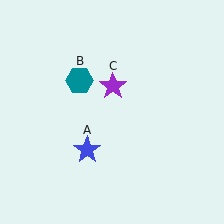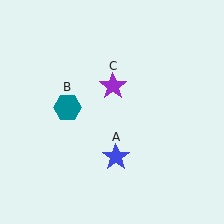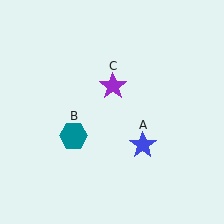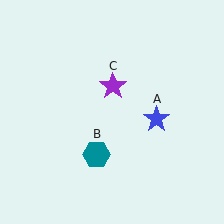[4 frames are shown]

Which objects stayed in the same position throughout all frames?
Purple star (object C) remained stationary.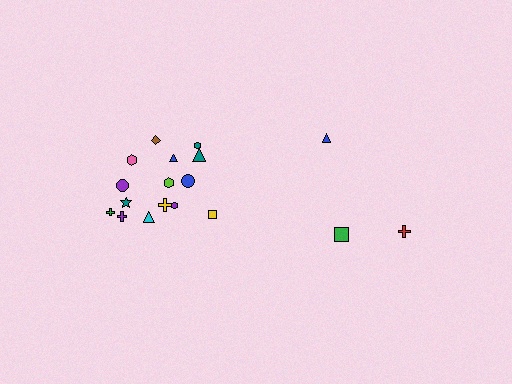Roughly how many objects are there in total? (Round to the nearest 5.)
Roughly 20 objects in total.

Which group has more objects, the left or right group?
The left group.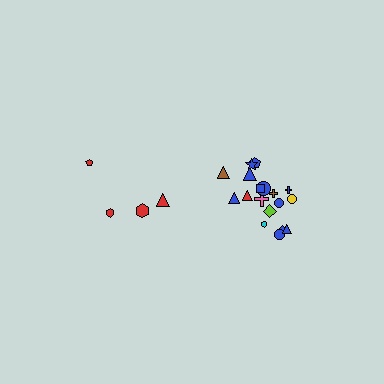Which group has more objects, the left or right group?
The right group.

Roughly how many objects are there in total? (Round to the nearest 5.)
Roughly 20 objects in total.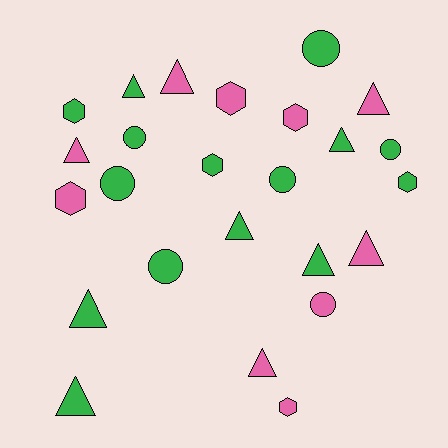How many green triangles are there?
There are 6 green triangles.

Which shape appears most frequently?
Triangle, with 11 objects.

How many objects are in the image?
There are 25 objects.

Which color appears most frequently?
Green, with 15 objects.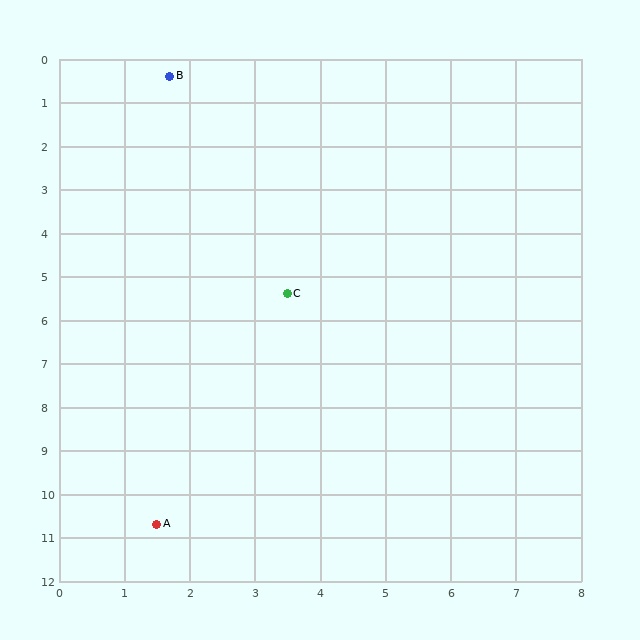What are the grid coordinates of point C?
Point C is at approximately (3.5, 5.4).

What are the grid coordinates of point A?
Point A is at approximately (1.5, 10.7).